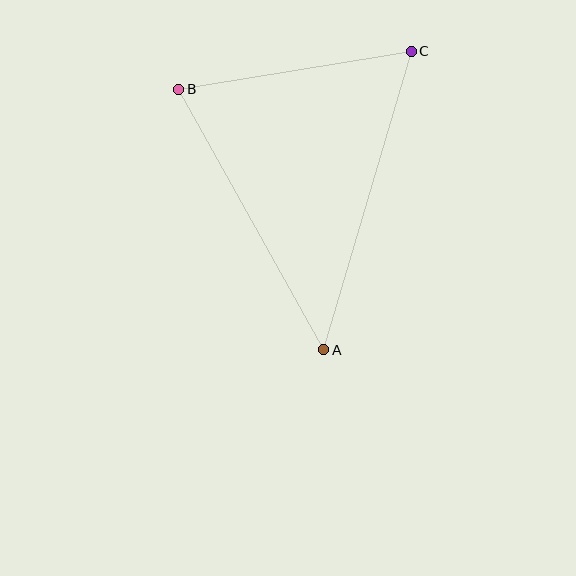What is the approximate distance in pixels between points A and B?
The distance between A and B is approximately 298 pixels.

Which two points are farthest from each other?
Points A and C are farthest from each other.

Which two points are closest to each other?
Points B and C are closest to each other.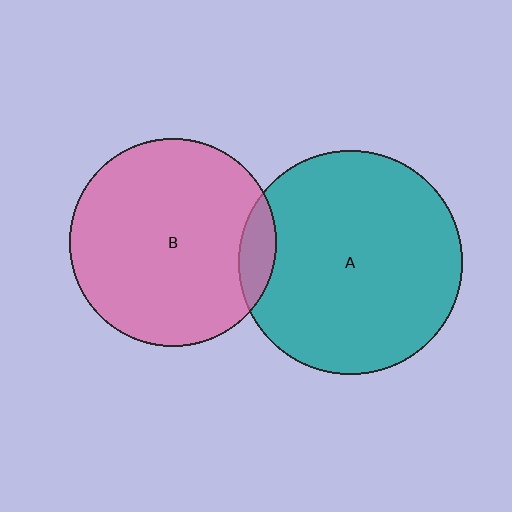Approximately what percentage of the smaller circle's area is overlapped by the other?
Approximately 10%.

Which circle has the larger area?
Circle A (teal).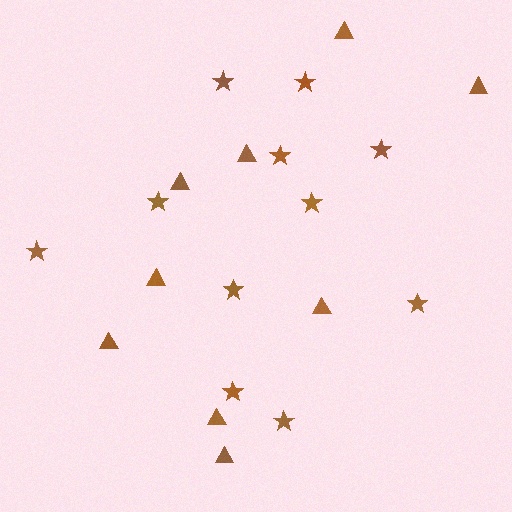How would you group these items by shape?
There are 2 groups: one group of stars (11) and one group of triangles (9).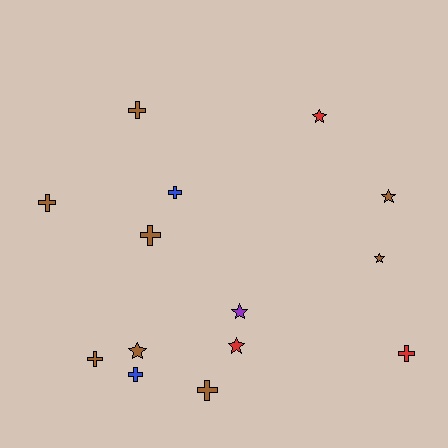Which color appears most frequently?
Brown, with 8 objects.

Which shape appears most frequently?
Cross, with 8 objects.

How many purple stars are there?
There is 1 purple star.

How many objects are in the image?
There are 14 objects.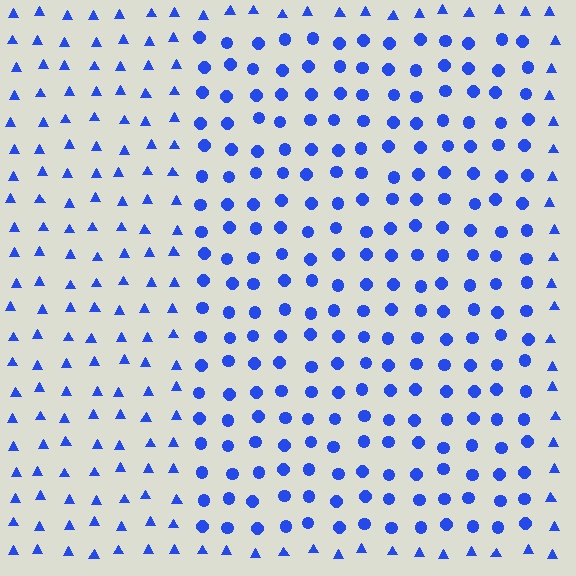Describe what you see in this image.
The image is filled with small blue elements arranged in a uniform grid. A rectangle-shaped region contains circles, while the surrounding area contains triangles. The boundary is defined purely by the change in element shape.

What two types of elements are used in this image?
The image uses circles inside the rectangle region and triangles outside it.